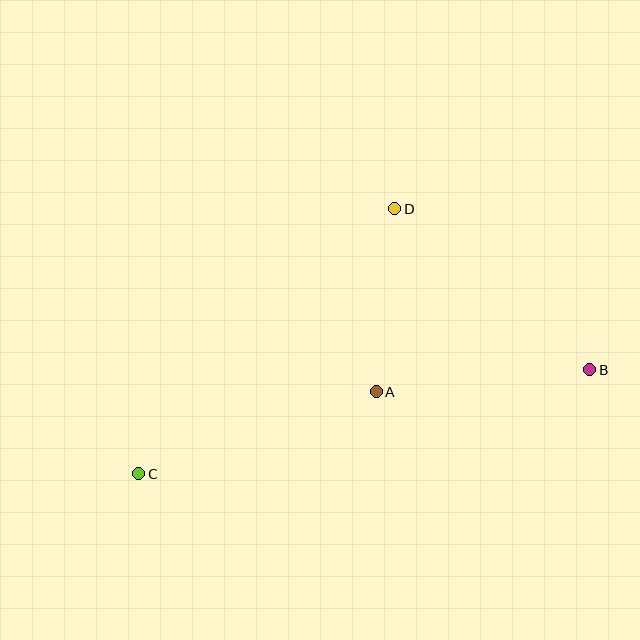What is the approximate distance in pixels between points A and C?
The distance between A and C is approximately 251 pixels.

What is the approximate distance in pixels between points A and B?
The distance between A and B is approximately 215 pixels.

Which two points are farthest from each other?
Points B and C are farthest from each other.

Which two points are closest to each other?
Points A and D are closest to each other.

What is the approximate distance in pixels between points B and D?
The distance between B and D is approximately 253 pixels.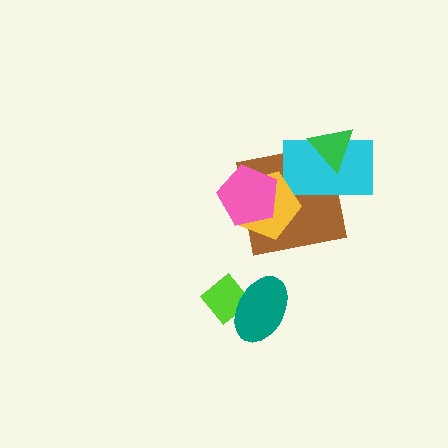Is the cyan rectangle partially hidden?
Yes, it is partially covered by another shape.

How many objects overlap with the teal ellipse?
1 object overlaps with the teal ellipse.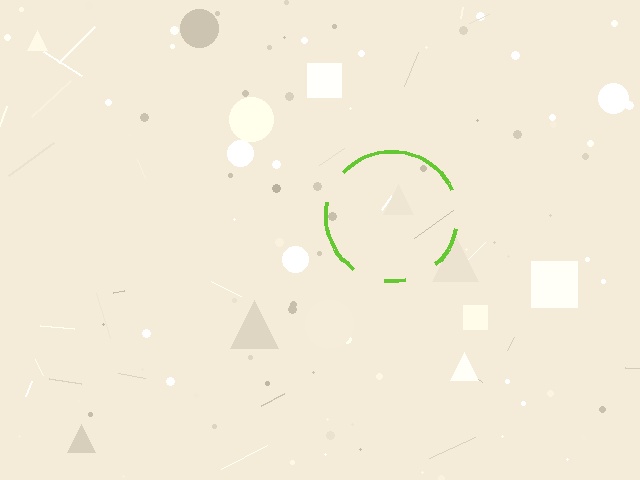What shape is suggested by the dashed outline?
The dashed outline suggests a circle.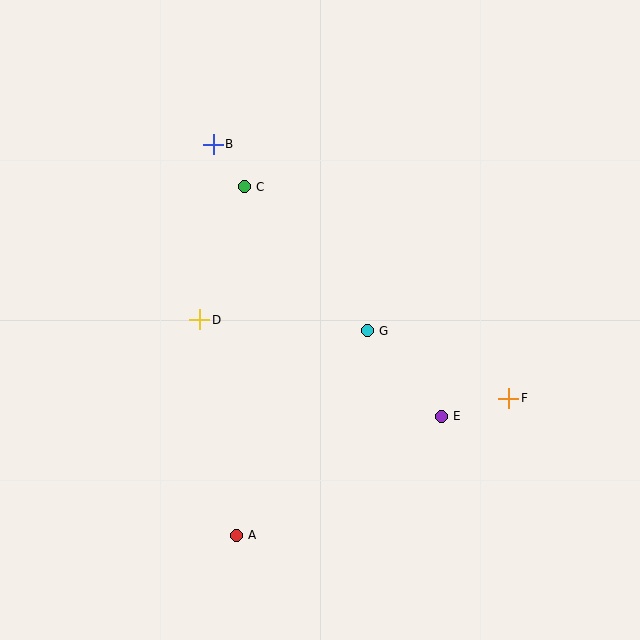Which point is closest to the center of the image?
Point G at (367, 331) is closest to the center.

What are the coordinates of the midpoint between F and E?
The midpoint between F and E is at (475, 407).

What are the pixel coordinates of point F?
Point F is at (509, 398).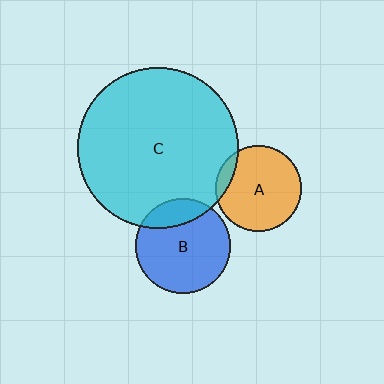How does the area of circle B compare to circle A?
Approximately 1.2 times.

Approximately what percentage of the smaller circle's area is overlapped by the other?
Approximately 10%.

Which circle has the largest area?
Circle C (cyan).